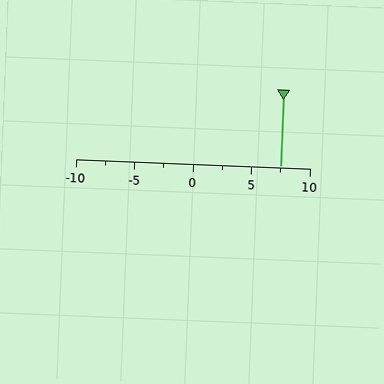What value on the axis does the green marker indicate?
The marker indicates approximately 7.5.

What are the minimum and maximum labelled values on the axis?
The axis runs from -10 to 10.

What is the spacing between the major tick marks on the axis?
The major ticks are spaced 5 apart.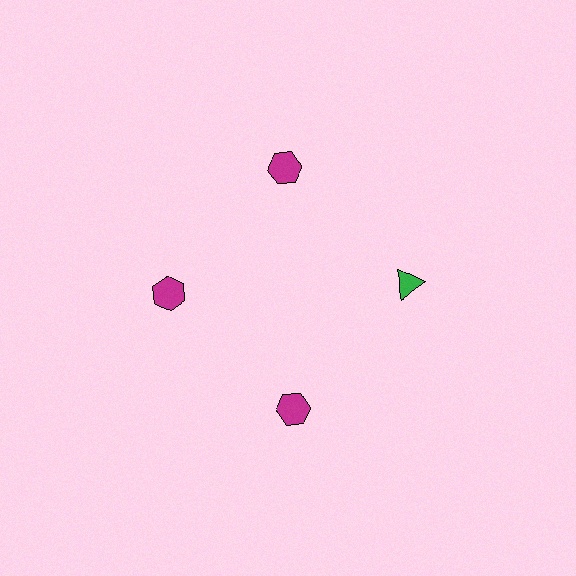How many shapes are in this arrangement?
There are 4 shapes arranged in a ring pattern.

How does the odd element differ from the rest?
It differs in both color (green instead of magenta) and shape (triangle instead of hexagon).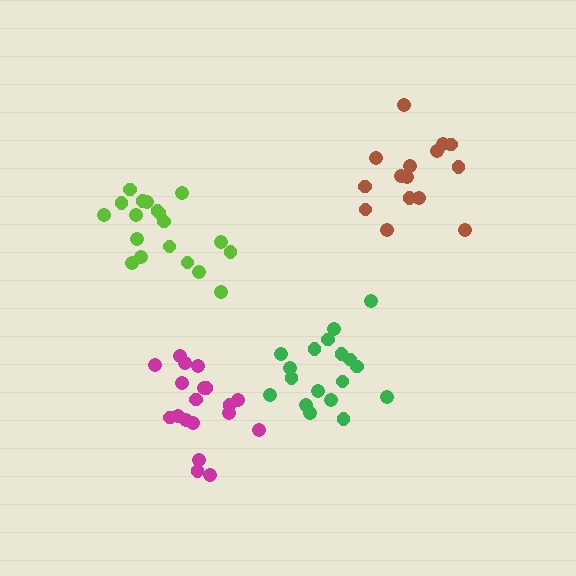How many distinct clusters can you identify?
There are 4 distinct clusters.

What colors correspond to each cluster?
The clusters are colored: brown, green, magenta, lime.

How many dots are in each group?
Group 1: 15 dots, Group 2: 18 dots, Group 3: 19 dots, Group 4: 19 dots (71 total).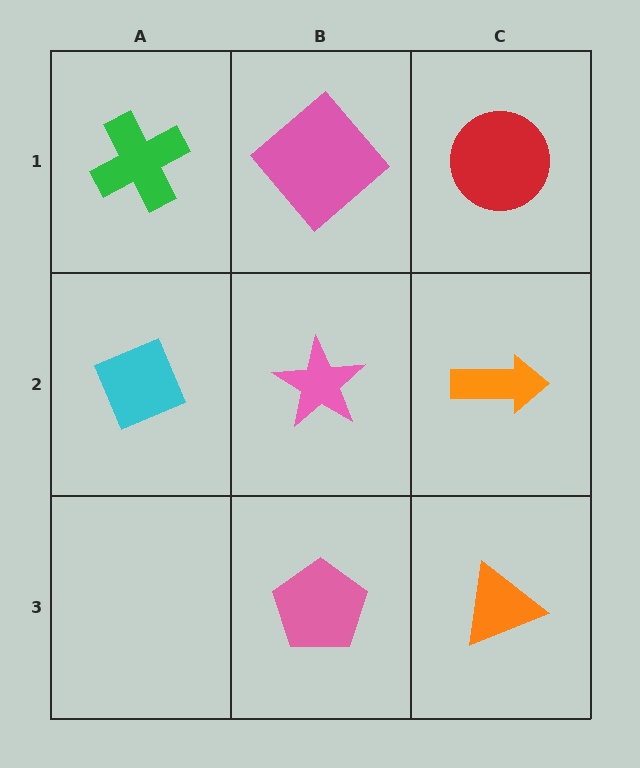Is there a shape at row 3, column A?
No, that cell is empty.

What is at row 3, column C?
An orange triangle.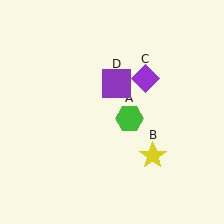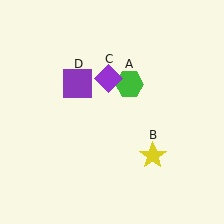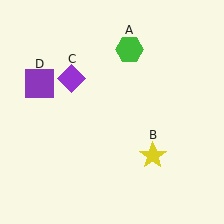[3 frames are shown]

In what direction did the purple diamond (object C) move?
The purple diamond (object C) moved left.